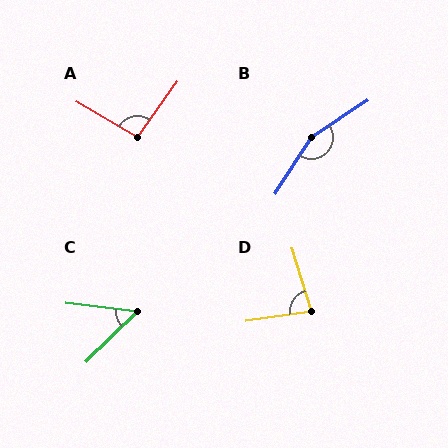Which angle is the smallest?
C, at approximately 51 degrees.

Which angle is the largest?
B, at approximately 157 degrees.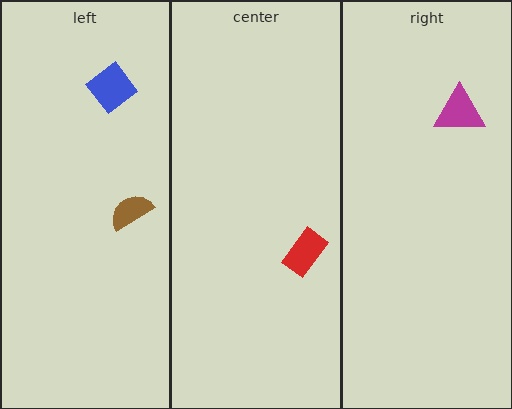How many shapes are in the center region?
1.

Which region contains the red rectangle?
The center region.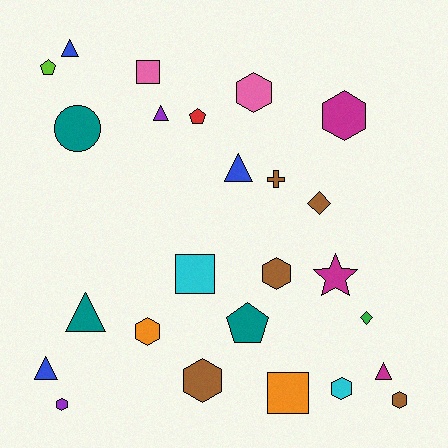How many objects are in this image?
There are 25 objects.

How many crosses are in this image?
There is 1 cross.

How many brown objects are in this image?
There are 5 brown objects.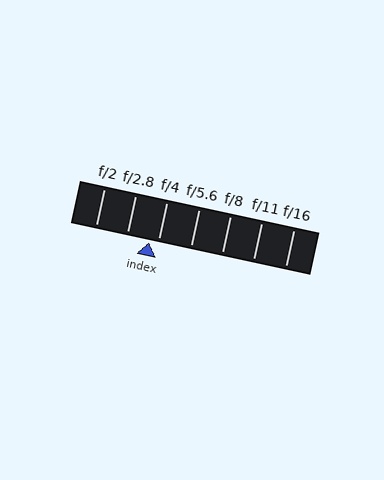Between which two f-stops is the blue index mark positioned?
The index mark is between f/2.8 and f/4.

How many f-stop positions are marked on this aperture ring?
There are 7 f-stop positions marked.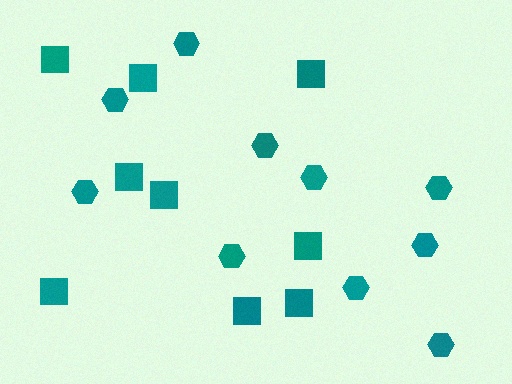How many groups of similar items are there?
There are 2 groups: one group of squares (9) and one group of hexagons (10).